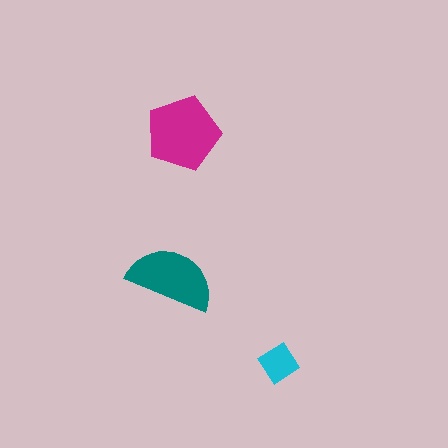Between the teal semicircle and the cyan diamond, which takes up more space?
The teal semicircle.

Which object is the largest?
The magenta pentagon.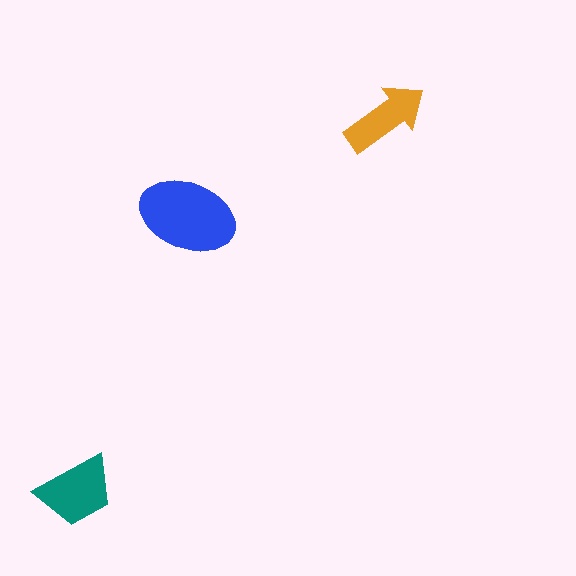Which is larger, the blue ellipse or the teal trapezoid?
The blue ellipse.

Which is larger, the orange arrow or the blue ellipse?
The blue ellipse.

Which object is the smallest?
The orange arrow.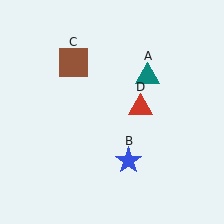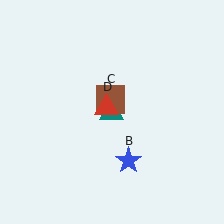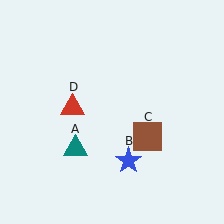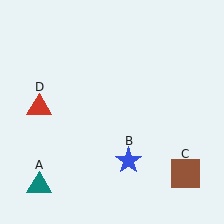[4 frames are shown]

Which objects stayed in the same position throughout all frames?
Blue star (object B) remained stationary.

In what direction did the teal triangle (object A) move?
The teal triangle (object A) moved down and to the left.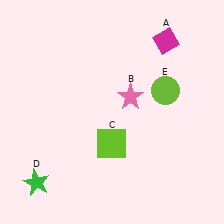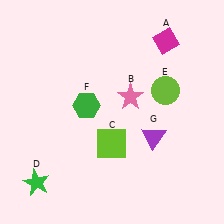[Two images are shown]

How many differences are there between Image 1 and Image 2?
There are 2 differences between the two images.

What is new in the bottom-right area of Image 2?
A purple triangle (G) was added in the bottom-right area of Image 2.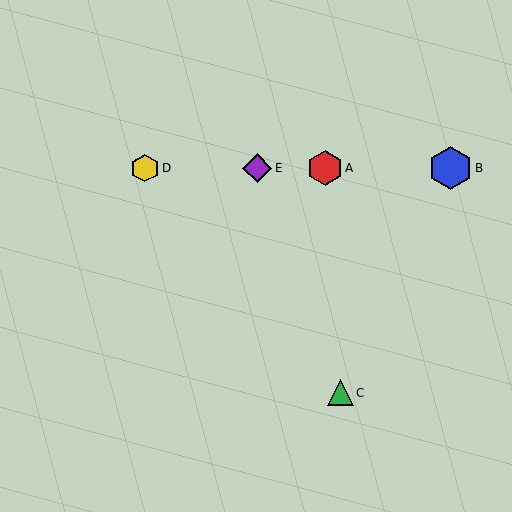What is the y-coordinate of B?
Object B is at y≈168.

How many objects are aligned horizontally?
4 objects (A, B, D, E) are aligned horizontally.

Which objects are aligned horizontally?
Objects A, B, D, E are aligned horizontally.